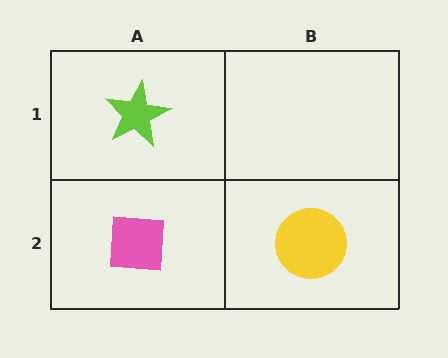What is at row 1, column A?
A lime star.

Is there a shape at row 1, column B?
No, that cell is empty.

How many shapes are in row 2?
2 shapes.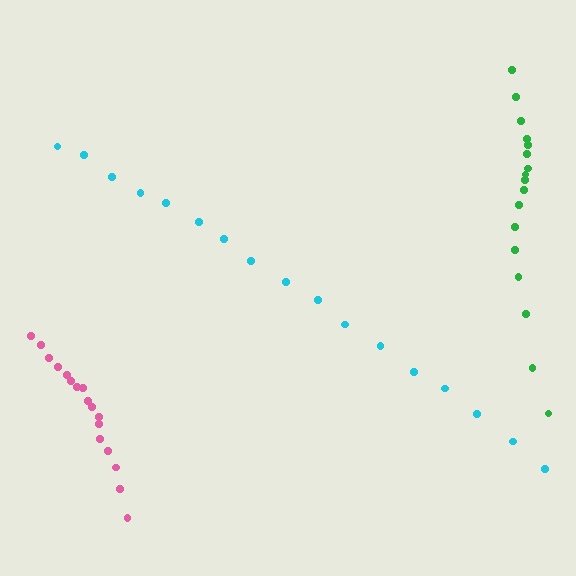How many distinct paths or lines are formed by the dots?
There are 3 distinct paths.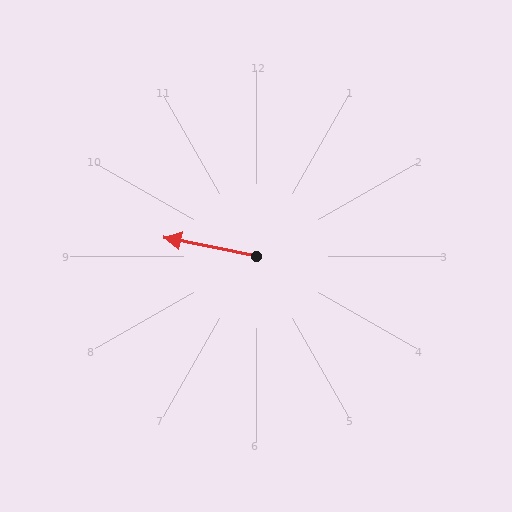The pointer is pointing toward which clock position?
Roughly 9 o'clock.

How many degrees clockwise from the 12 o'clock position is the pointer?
Approximately 282 degrees.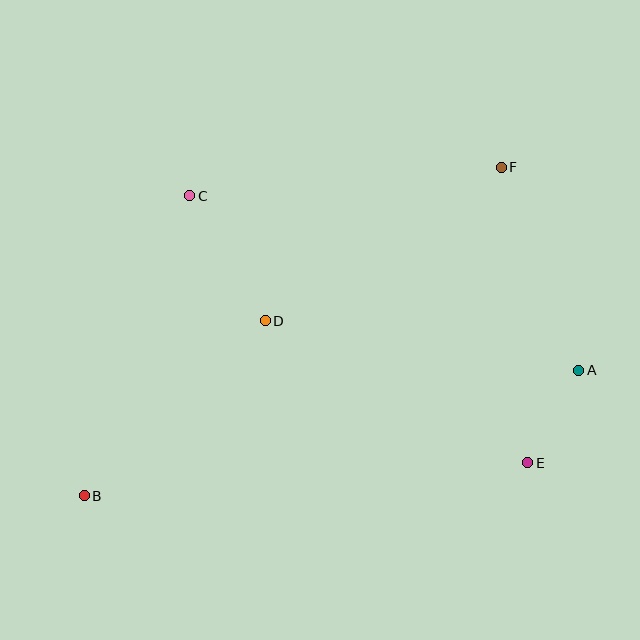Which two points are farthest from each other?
Points B and F are farthest from each other.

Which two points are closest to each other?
Points A and E are closest to each other.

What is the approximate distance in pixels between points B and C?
The distance between B and C is approximately 318 pixels.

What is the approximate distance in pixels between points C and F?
The distance between C and F is approximately 313 pixels.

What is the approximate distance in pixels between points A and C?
The distance between A and C is approximately 426 pixels.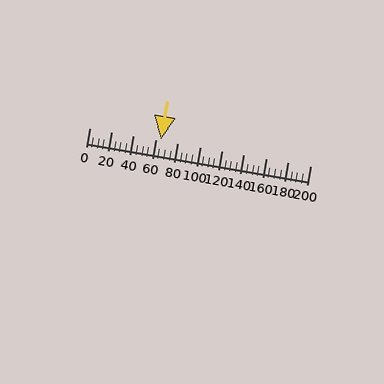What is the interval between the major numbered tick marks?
The major tick marks are spaced 20 units apart.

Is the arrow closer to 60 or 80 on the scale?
The arrow is closer to 60.